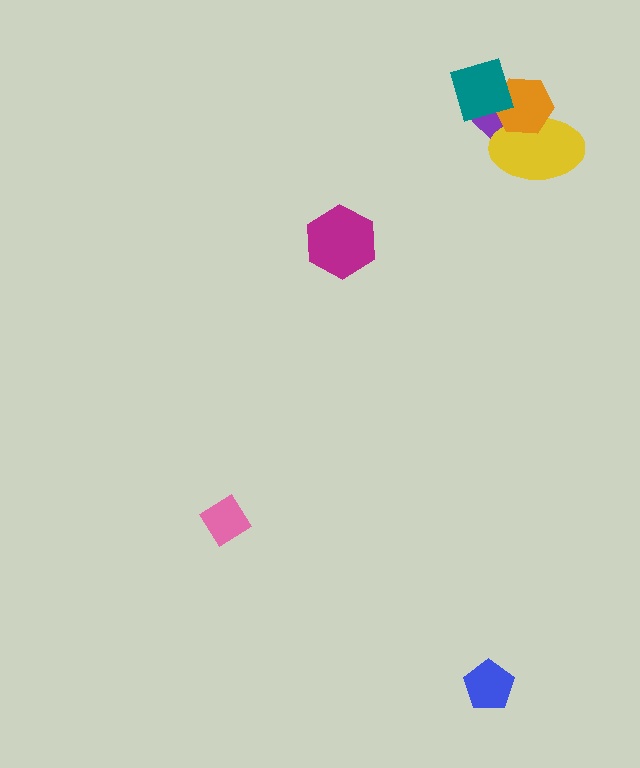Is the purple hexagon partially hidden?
Yes, it is partially covered by another shape.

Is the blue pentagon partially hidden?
No, no other shape covers it.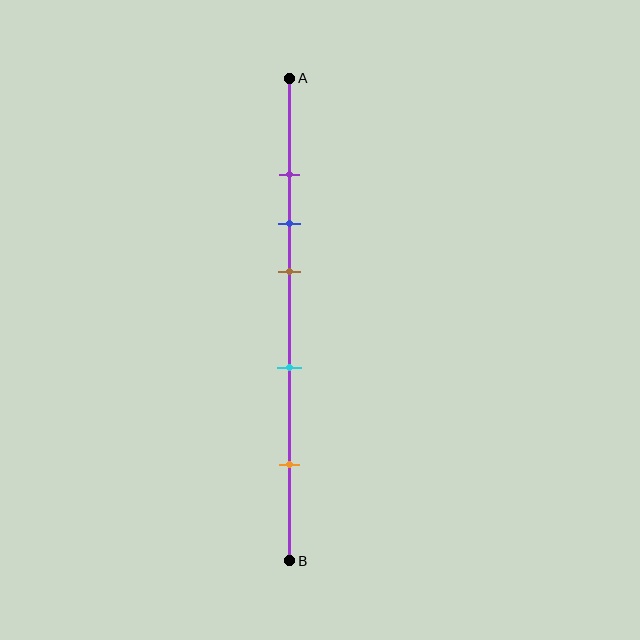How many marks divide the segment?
There are 5 marks dividing the segment.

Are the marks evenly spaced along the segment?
No, the marks are not evenly spaced.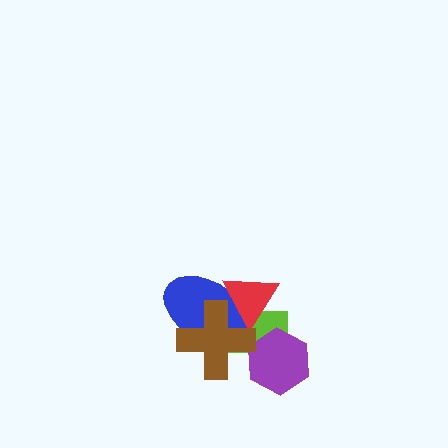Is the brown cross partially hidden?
No, no other shape covers it.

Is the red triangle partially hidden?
Yes, it is partially covered by another shape.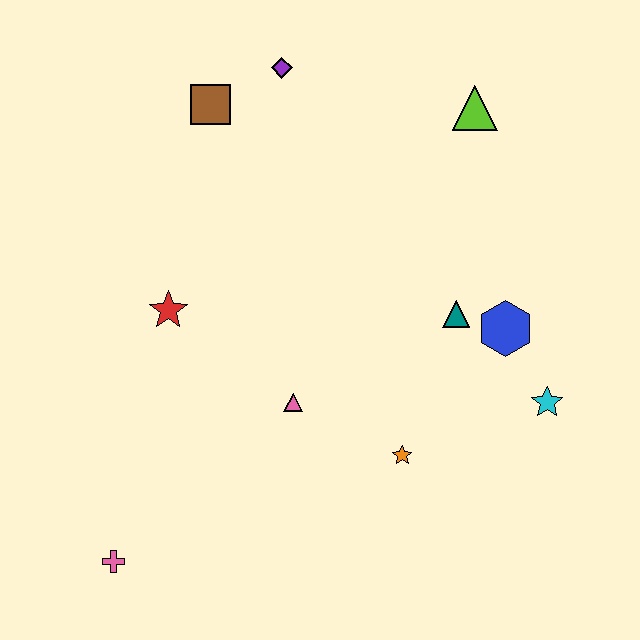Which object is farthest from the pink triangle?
The lime triangle is farthest from the pink triangle.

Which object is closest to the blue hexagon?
The teal triangle is closest to the blue hexagon.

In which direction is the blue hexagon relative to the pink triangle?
The blue hexagon is to the right of the pink triangle.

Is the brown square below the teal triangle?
No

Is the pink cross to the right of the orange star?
No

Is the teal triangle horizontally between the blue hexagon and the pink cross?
Yes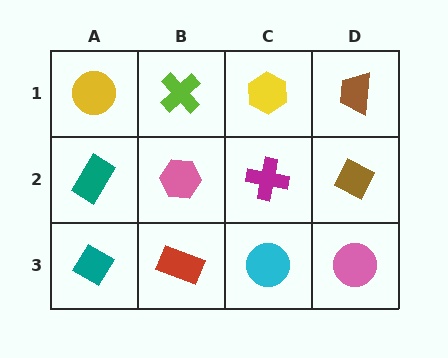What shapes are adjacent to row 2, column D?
A brown trapezoid (row 1, column D), a pink circle (row 3, column D), a magenta cross (row 2, column C).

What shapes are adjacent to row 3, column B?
A pink hexagon (row 2, column B), a teal diamond (row 3, column A), a cyan circle (row 3, column C).